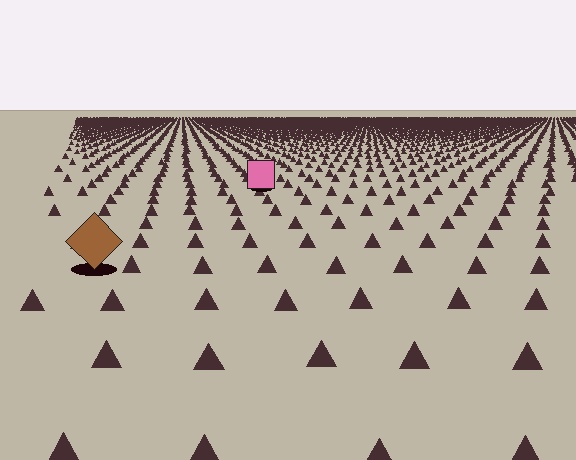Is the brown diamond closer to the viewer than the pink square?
Yes. The brown diamond is closer — you can tell from the texture gradient: the ground texture is coarser near it.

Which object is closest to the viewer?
The brown diamond is closest. The texture marks near it are larger and more spread out.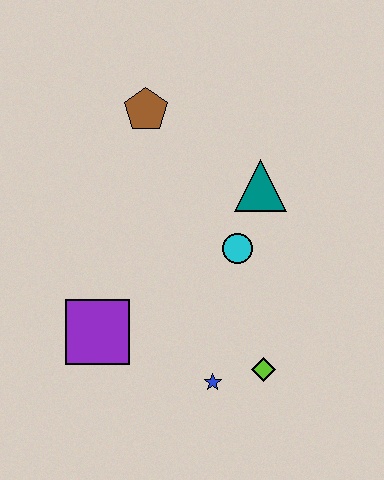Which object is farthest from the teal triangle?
The purple square is farthest from the teal triangle.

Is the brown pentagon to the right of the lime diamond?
No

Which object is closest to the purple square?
The blue star is closest to the purple square.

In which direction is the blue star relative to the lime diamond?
The blue star is to the left of the lime diamond.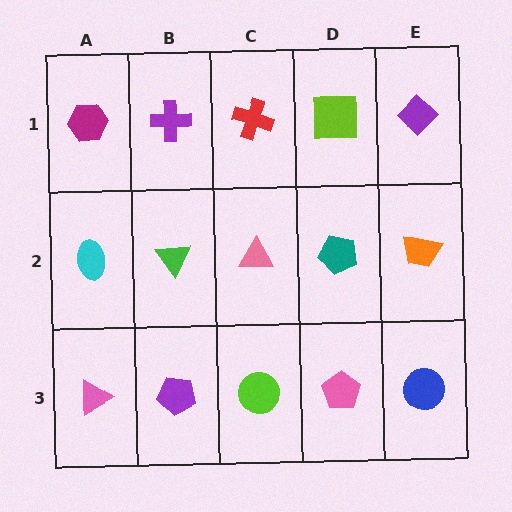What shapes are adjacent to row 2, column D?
A lime square (row 1, column D), a pink pentagon (row 3, column D), a pink triangle (row 2, column C), an orange trapezoid (row 2, column E).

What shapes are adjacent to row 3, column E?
An orange trapezoid (row 2, column E), a pink pentagon (row 3, column D).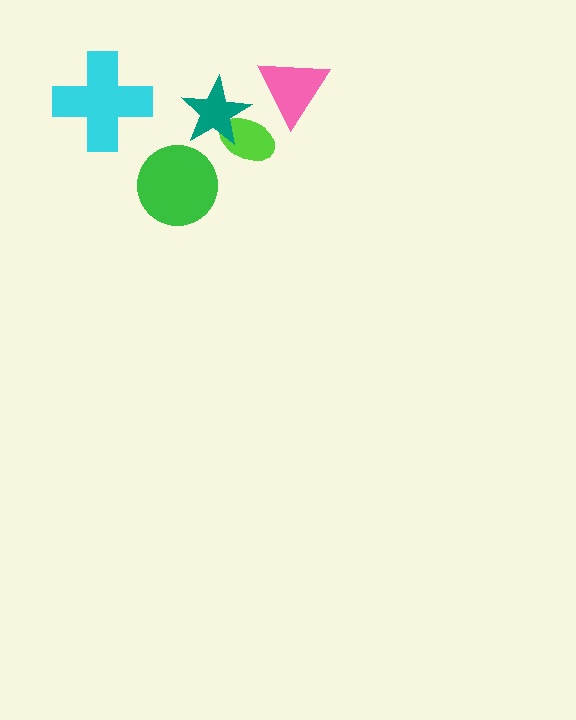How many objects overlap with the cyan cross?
0 objects overlap with the cyan cross.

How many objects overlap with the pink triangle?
0 objects overlap with the pink triangle.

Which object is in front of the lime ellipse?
The teal star is in front of the lime ellipse.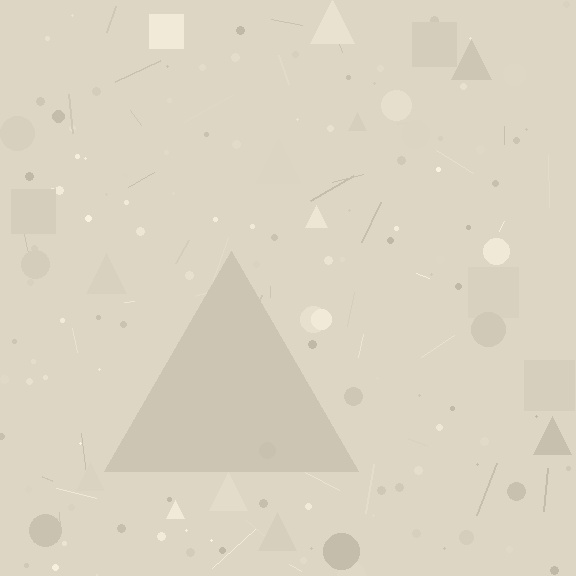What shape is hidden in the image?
A triangle is hidden in the image.